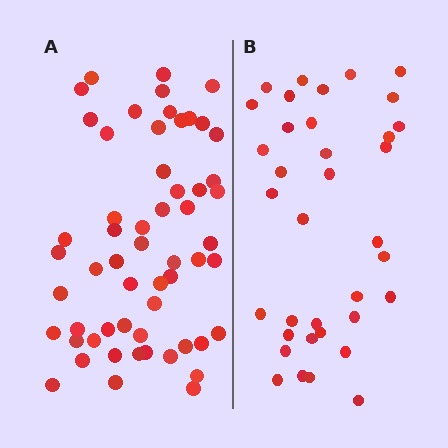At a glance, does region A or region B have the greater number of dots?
Region A (the left region) has more dots.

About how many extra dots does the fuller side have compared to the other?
Region A has approximately 20 more dots than region B.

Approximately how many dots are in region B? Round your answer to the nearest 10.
About 40 dots. (The exact count is 36, which rounds to 40.)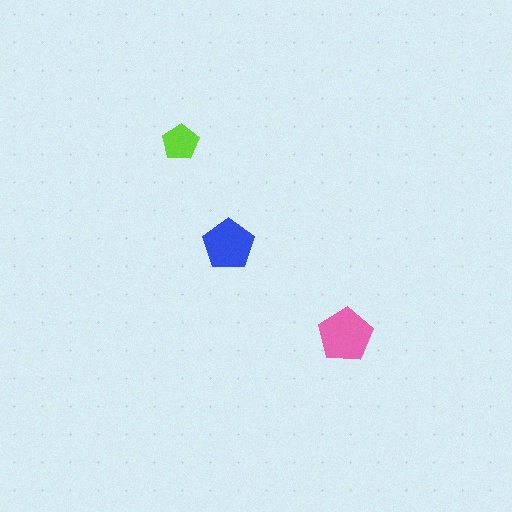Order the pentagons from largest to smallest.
the pink one, the blue one, the lime one.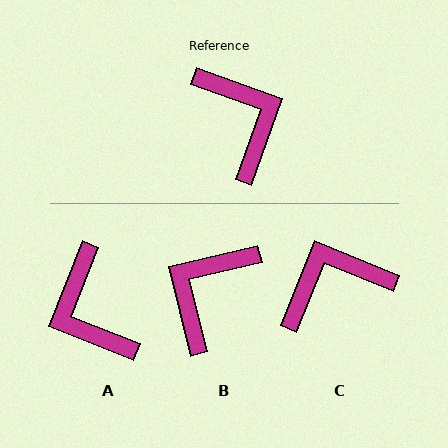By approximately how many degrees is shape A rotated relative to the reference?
Approximately 178 degrees counter-clockwise.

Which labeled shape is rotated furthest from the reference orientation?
A, about 178 degrees away.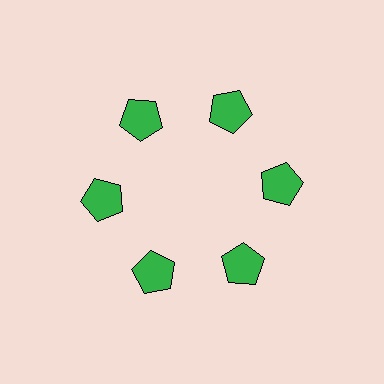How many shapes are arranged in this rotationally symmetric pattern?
There are 6 shapes, arranged in 6 groups of 1.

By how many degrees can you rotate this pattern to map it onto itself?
The pattern maps onto itself every 60 degrees of rotation.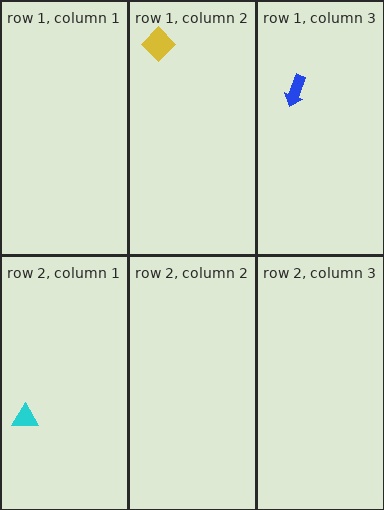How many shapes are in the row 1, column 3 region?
1.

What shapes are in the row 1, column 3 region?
The blue arrow.